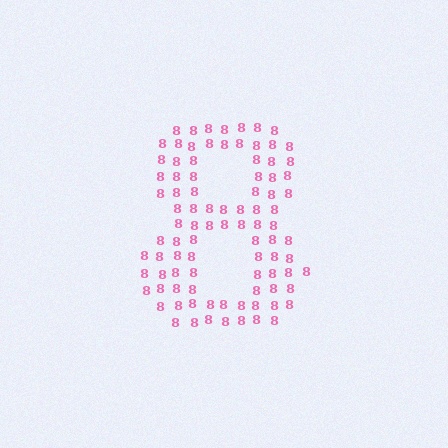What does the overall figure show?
The overall figure shows the digit 8.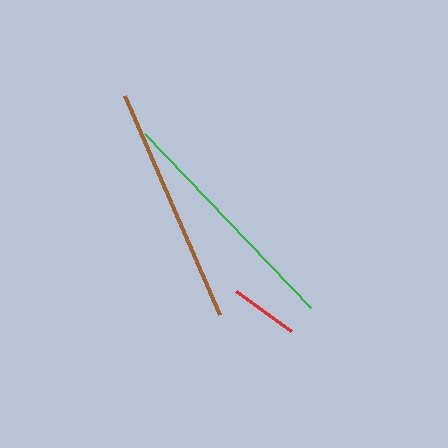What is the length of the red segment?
The red segment is approximately 68 pixels long.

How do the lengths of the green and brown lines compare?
The green and brown lines are approximately the same length.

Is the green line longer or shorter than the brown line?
The green line is longer than the brown line.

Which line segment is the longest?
The green line is the longest at approximately 241 pixels.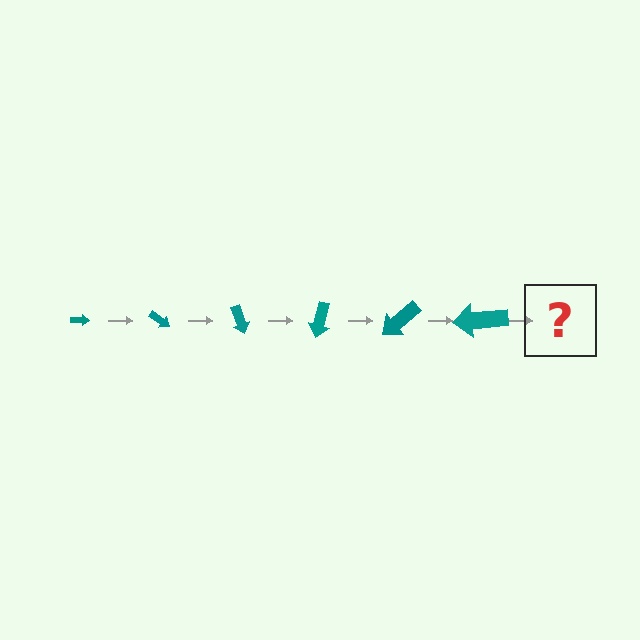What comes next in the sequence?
The next element should be an arrow, larger than the previous one and rotated 210 degrees from the start.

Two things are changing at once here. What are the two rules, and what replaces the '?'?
The two rules are that the arrow grows larger each step and it rotates 35 degrees each step. The '?' should be an arrow, larger than the previous one and rotated 210 degrees from the start.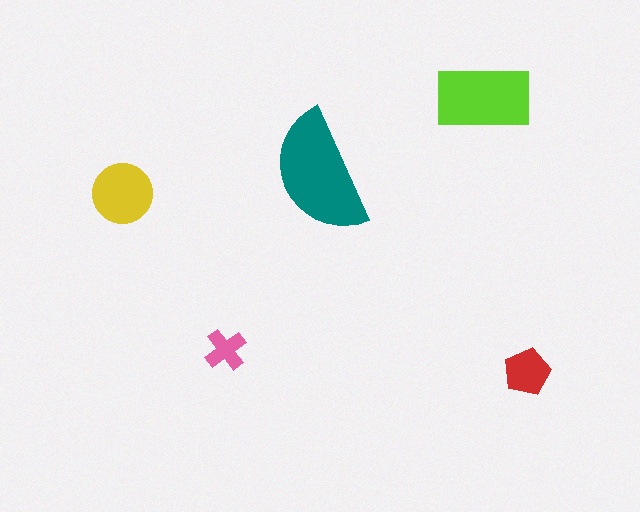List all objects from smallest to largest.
The pink cross, the red pentagon, the yellow circle, the lime rectangle, the teal semicircle.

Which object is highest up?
The lime rectangle is topmost.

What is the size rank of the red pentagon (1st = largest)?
4th.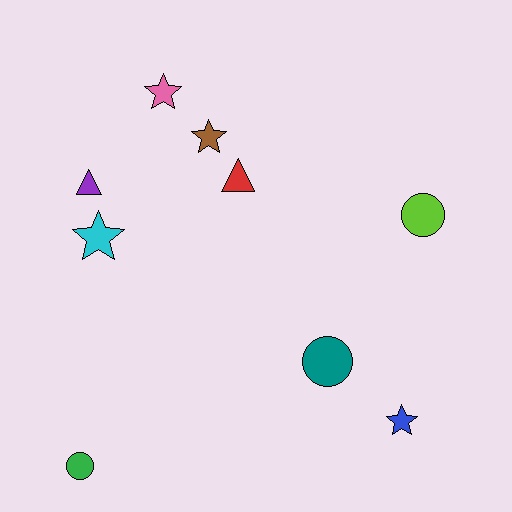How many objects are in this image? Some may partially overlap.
There are 9 objects.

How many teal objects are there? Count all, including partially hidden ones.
There is 1 teal object.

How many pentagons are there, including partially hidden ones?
There are no pentagons.